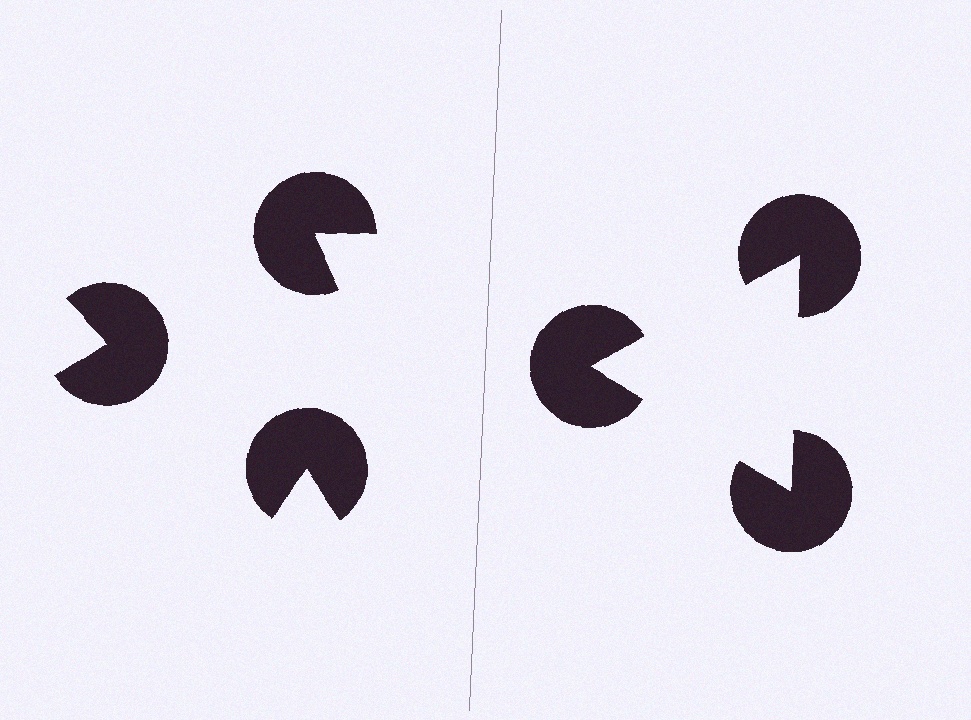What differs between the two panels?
The pac-man discs are positioned identically on both sides; only the wedge orientations differ. On the right they align to a triangle; on the left they are misaligned.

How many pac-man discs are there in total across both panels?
6 — 3 on each side.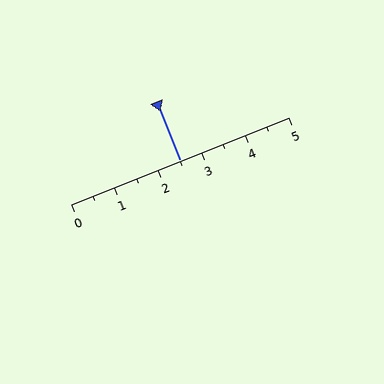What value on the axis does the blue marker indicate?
The marker indicates approximately 2.5.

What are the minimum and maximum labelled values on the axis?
The axis runs from 0 to 5.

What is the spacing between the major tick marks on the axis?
The major ticks are spaced 1 apart.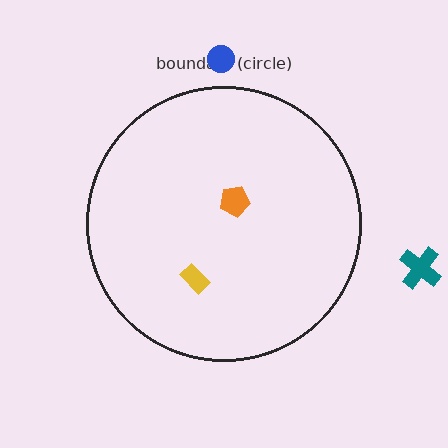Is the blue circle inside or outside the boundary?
Outside.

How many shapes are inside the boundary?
2 inside, 2 outside.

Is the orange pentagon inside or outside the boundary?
Inside.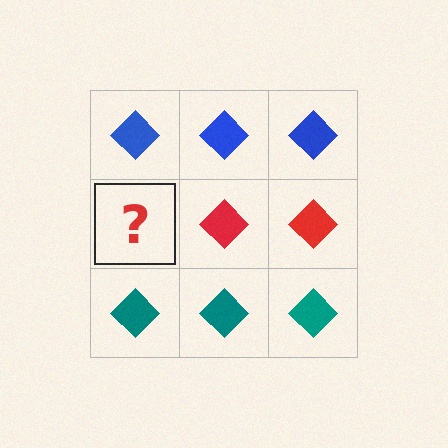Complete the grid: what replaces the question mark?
The question mark should be replaced with a red diamond.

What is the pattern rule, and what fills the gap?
The rule is that each row has a consistent color. The gap should be filled with a red diamond.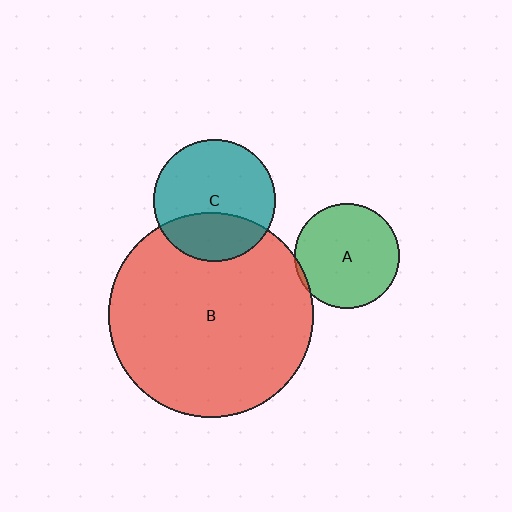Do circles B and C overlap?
Yes.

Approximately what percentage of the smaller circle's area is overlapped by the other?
Approximately 30%.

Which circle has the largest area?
Circle B (red).